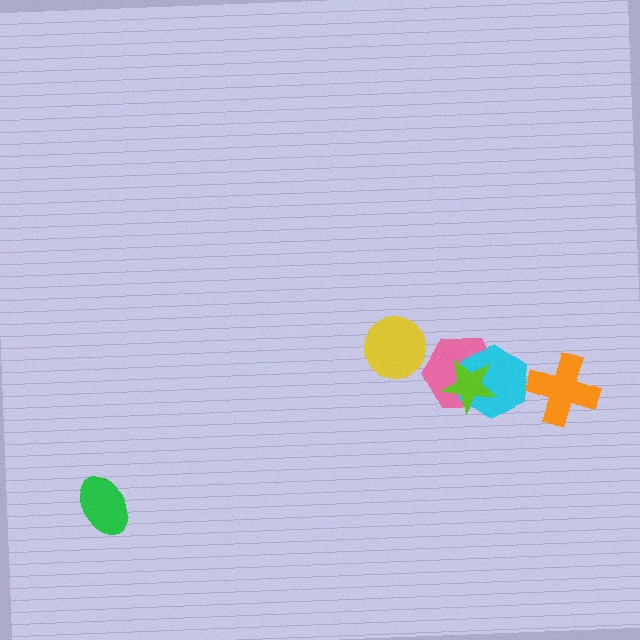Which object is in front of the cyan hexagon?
The lime star is in front of the cyan hexagon.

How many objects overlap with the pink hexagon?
2 objects overlap with the pink hexagon.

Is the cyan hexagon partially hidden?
Yes, it is partially covered by another shape.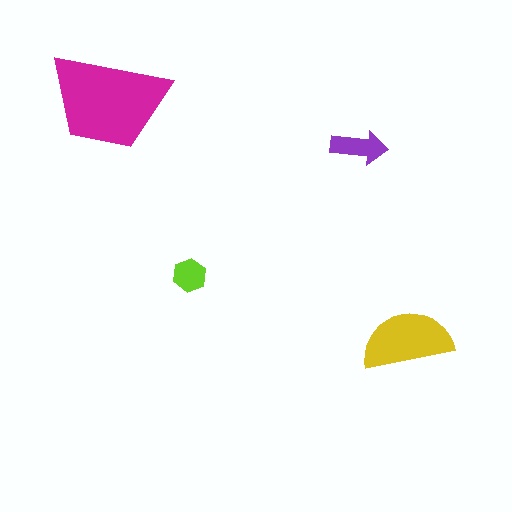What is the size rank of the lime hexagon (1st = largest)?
4th.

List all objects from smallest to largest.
The lime hexagon, the purple arrow, the yellow semicircle, the magenta trapezoid.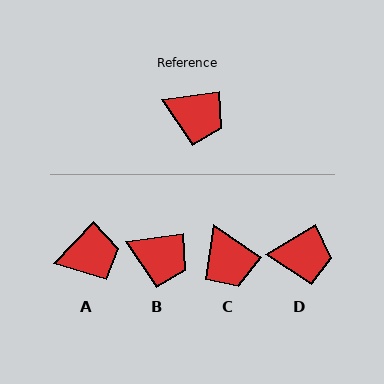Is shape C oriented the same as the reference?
No, it is off by about 42 degrees.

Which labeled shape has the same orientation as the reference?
B.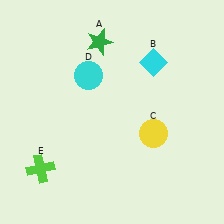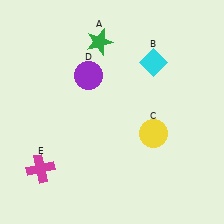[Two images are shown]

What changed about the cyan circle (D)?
In Image 1, D is cyan. In Image 2, it changed to purple.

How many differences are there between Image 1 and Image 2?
There are 2 differences between the two images.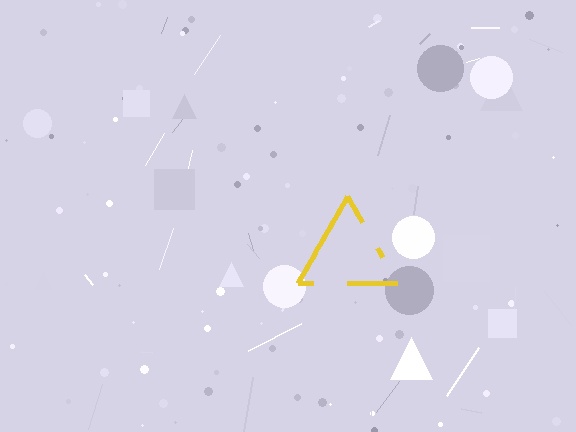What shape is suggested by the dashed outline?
The dashed outline suggests a triangle.